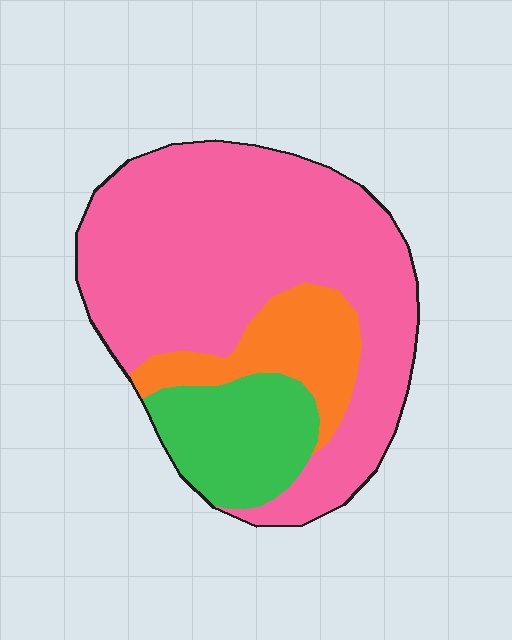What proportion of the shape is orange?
Orange covers 15% of the shape.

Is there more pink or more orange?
Pink.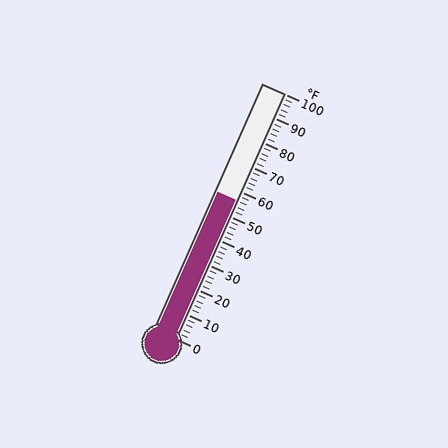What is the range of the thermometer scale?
The thermometer scale ranges from 0°F to 100°F.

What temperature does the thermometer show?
The thermometer shows approximately 56°F.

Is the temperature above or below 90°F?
The temperature is below 90°F.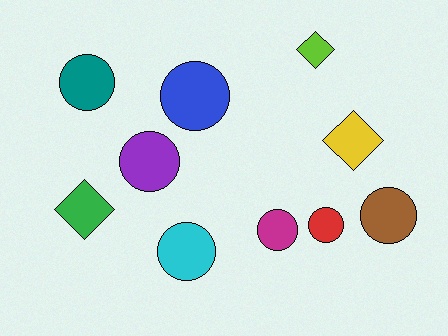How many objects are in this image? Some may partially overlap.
There are 10 objects.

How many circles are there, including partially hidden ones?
There are 7 circles.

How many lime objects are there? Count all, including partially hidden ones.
There is 1 lime object.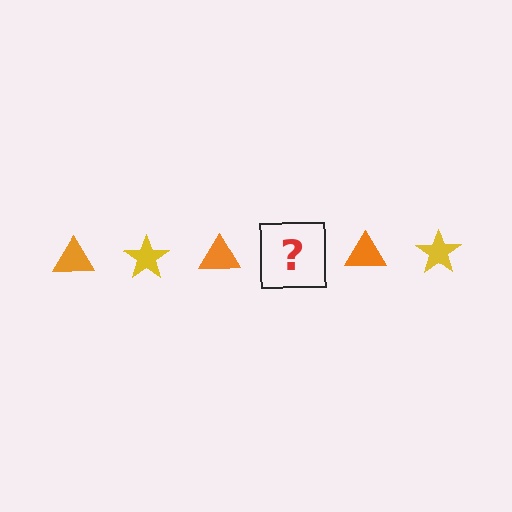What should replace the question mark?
The question mark should be replaced with a yellow star.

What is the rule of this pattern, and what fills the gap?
The rule is that the pattern alternates between orange triangle and yellow star. The gap should be filled with a yellow star.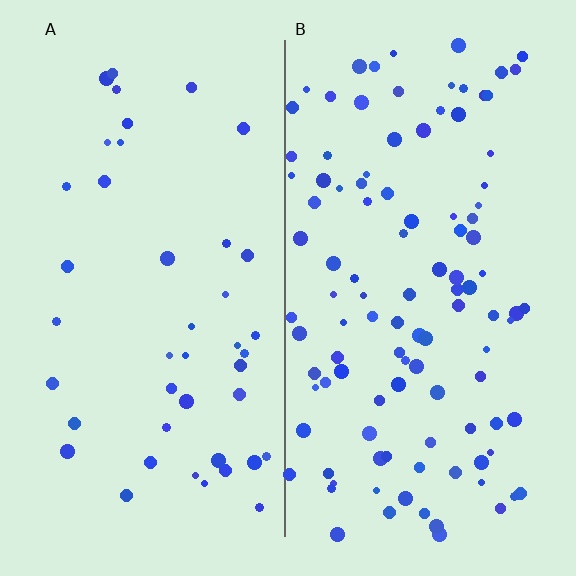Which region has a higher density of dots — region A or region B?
B (the right).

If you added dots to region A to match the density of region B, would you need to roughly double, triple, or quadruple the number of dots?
Approximately triple.